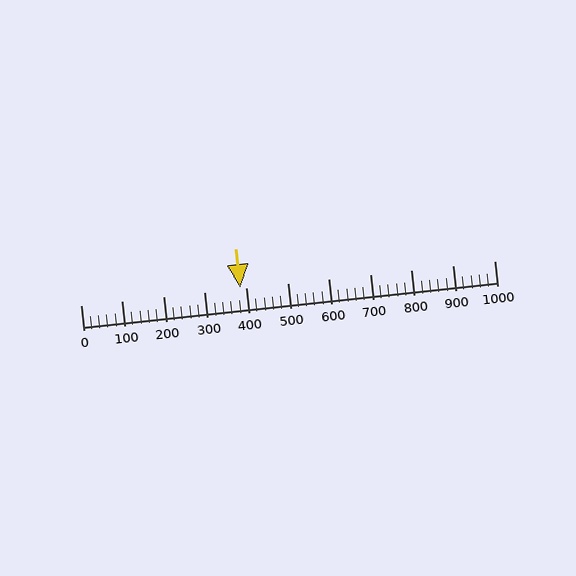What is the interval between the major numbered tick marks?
The major tick marks are spaced 100 units apart.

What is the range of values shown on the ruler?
The ruler shows values from 0 to 1000.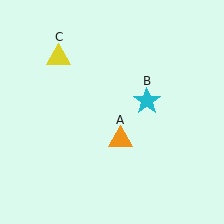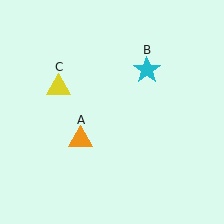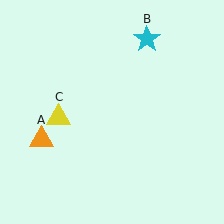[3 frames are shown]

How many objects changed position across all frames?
3 objects changed position: orange triangle (object A), cyan star (object B), yellow triangle (object C).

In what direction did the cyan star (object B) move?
The cyan star (object B) moved up.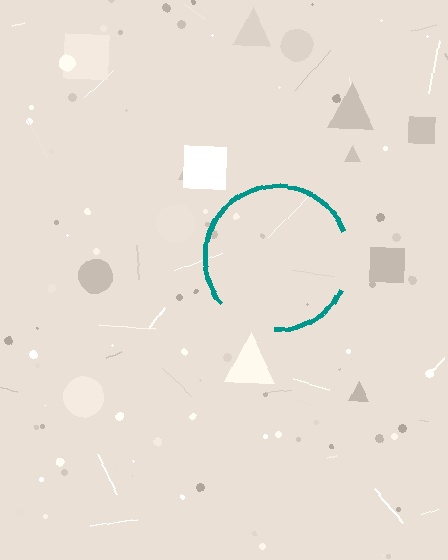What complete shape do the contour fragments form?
The contour fragments form a circle.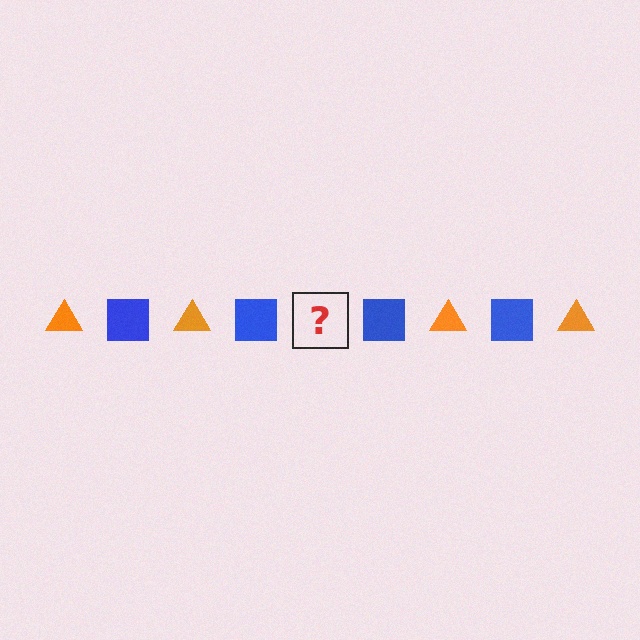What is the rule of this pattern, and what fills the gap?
The rule is that the pattern alternates between orange triangle and blue square. The gap should be filled with an orange triangle.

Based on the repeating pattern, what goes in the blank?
The blank should be an orange triangle.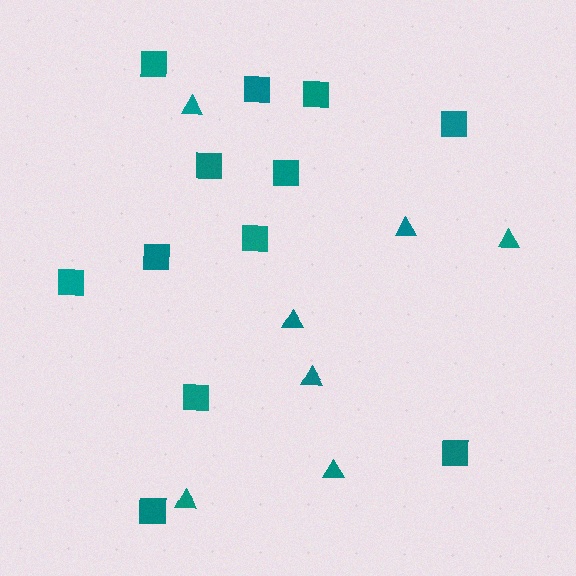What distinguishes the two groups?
There are 2 groups: one group of triangles (7) and one group of squares (12).